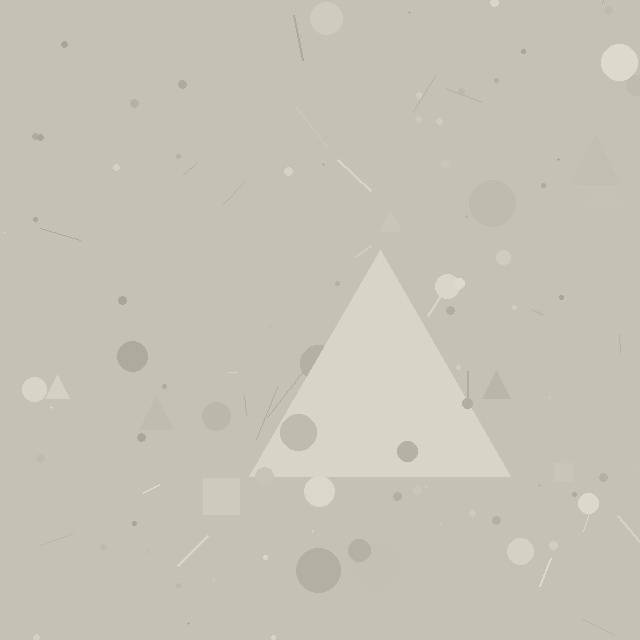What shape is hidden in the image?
A triangle is hidden in the image.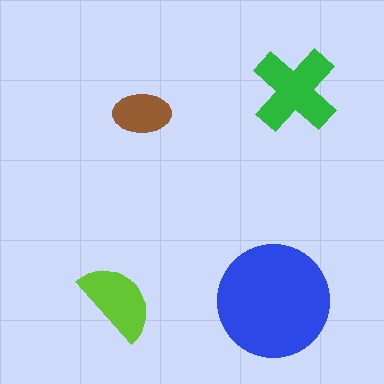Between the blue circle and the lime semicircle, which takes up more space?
The blue circle.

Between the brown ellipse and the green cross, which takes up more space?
The green cross.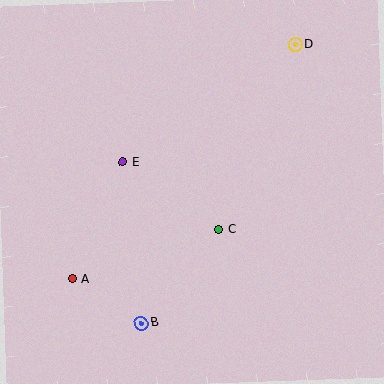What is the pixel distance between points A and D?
The distance between A and D is 324 pixels.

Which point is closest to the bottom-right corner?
Point C is closest to the bottom-right corner.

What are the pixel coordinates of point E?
Point E is at (123, 162).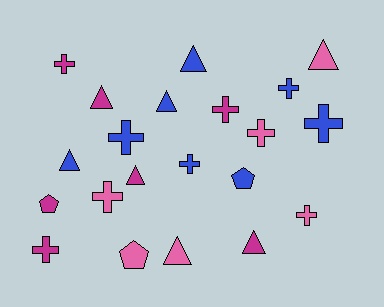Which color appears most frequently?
Blue, with 8 objects.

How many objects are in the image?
There are 21 objects.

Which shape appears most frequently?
Cross, with 10 objects.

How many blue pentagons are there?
There is 1 blue pentagon.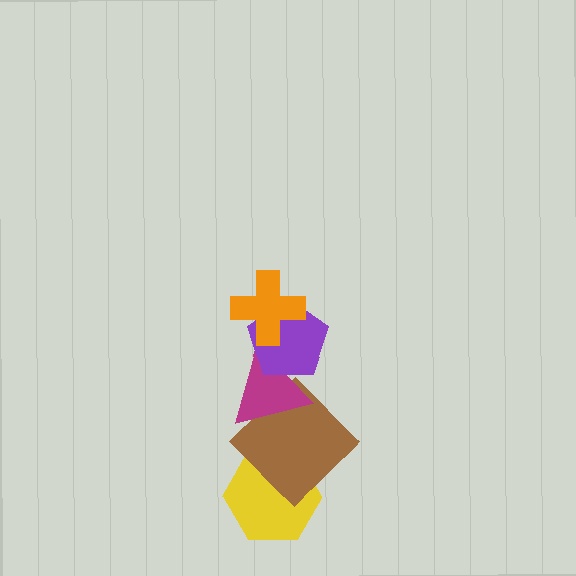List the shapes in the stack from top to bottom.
From top to bottom: the orange cross, the purple pentagon, the magenta triangle, the brown diamond, the yellow hexagon.